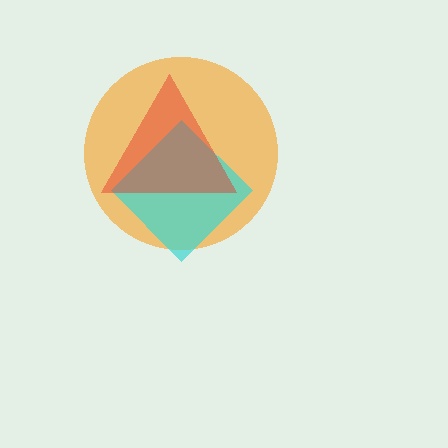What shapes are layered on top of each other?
The layered shapes are: an orange circle, a cyan diamond, a red triangle.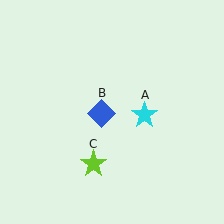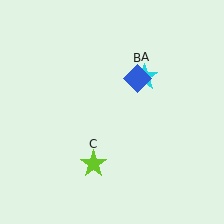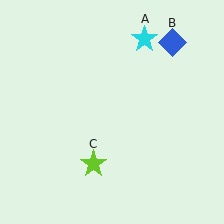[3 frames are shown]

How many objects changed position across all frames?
2 objects changed position: cyan star (object A), blue diamond (object B).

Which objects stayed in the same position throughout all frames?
Lime star (object C) remained stationary.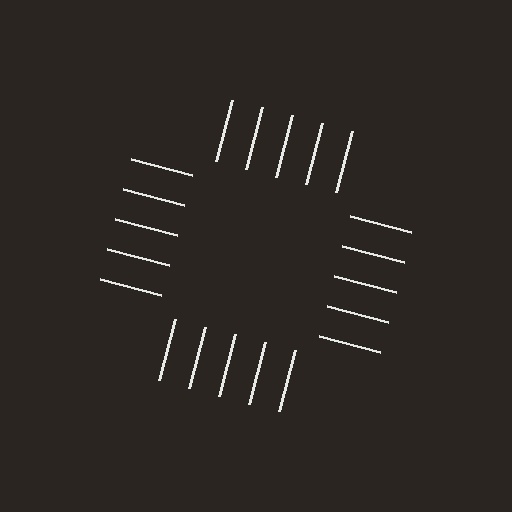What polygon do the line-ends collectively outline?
An illusory square — the line segments terminate on its edges but no continuous stroke is drawn.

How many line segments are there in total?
20 — 5 along each of the 4 edges.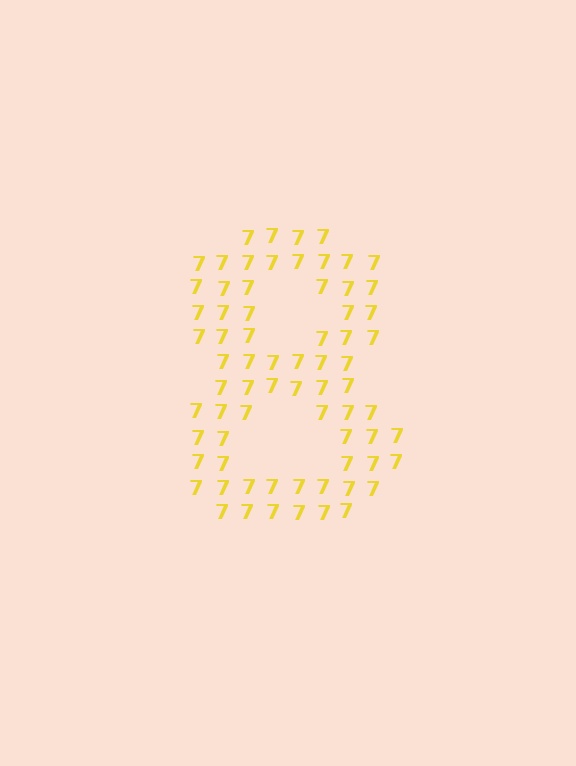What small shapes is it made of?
It is made of small digit 7's.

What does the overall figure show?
The overall figure shows the digit 8.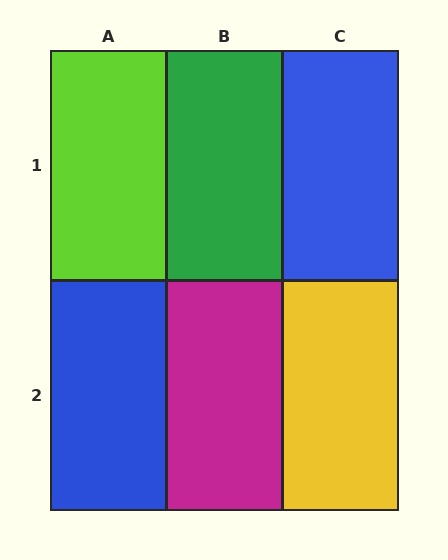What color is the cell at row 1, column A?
Lime.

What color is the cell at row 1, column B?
Green.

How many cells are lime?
1 cell is lime.